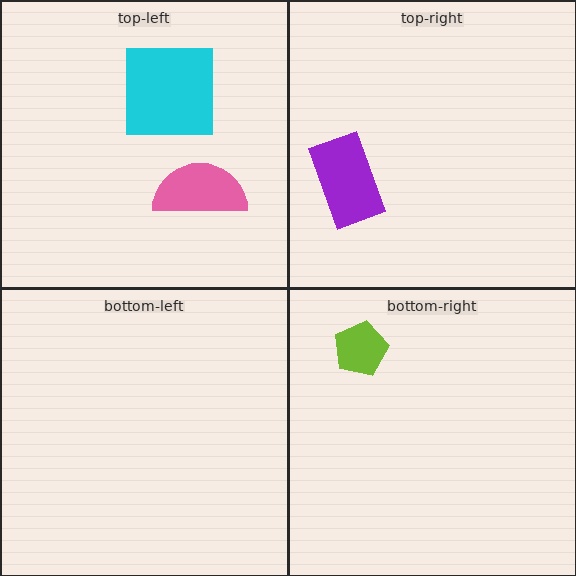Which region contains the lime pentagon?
The bottom-right region.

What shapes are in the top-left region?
The pink semicircle, the cyan square.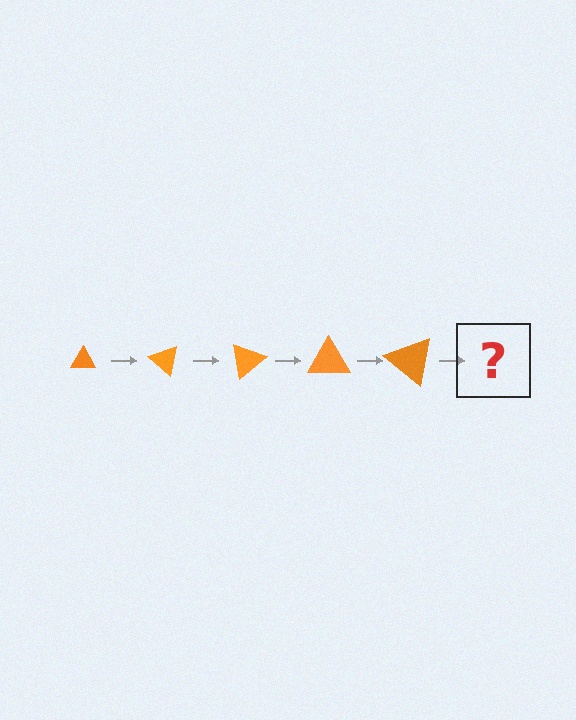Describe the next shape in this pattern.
It should be a triangle, larger than the previous one and rotated 200 degrees from the start.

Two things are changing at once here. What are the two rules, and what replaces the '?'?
The two rules are that the triangle grows larger each step and it rotates 40 degrees each step. The '?' should be a triangle, larger than the previous one and rotated 200 degrees from the start.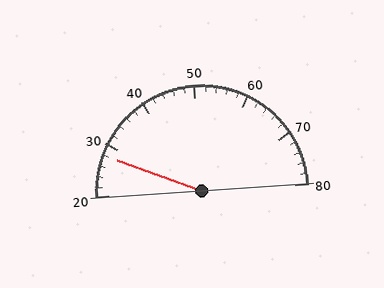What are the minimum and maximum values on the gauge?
The gauge ranges from 20 to 80.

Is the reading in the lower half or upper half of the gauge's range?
The reading is in the lower half of the range (20 to 80).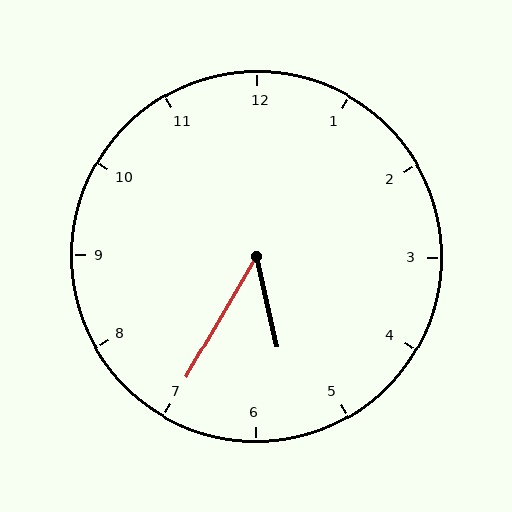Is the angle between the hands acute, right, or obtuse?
It is acute.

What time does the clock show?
5:35.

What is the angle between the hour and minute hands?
Approximately 42 degrees.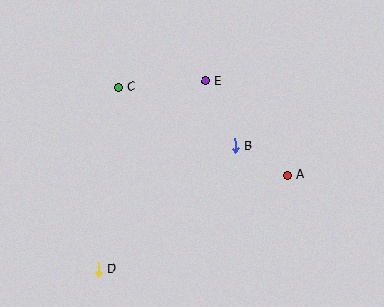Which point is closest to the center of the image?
Point B at (235, 146) is closest to the center.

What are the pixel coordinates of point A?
Point A is at (287, 175).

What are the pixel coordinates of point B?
Point B is at (235, 146).